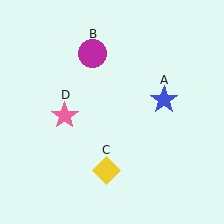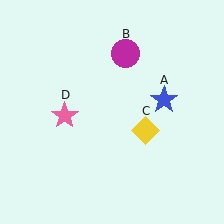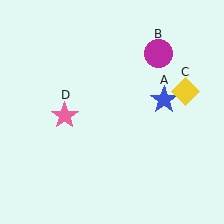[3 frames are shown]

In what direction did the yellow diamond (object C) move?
The yellow diamond (object C) moved up and to the right.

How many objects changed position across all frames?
2 objects changed position: magenta circle (object B), yellow diamond (object C).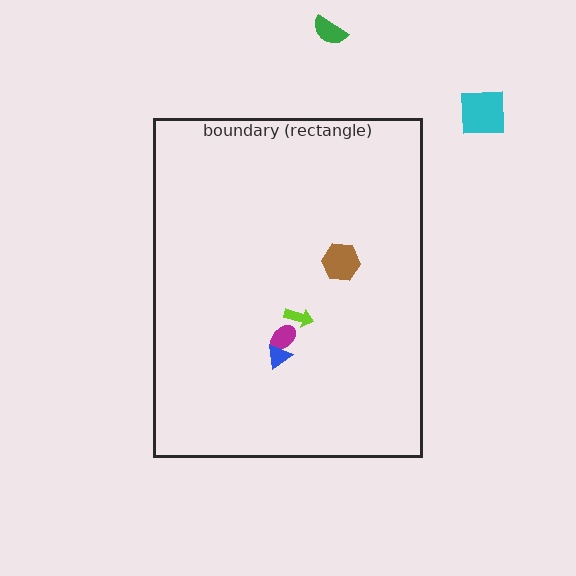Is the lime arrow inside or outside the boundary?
Inside.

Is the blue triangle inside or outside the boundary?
Inside.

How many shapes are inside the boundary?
4 inside, 2 outside.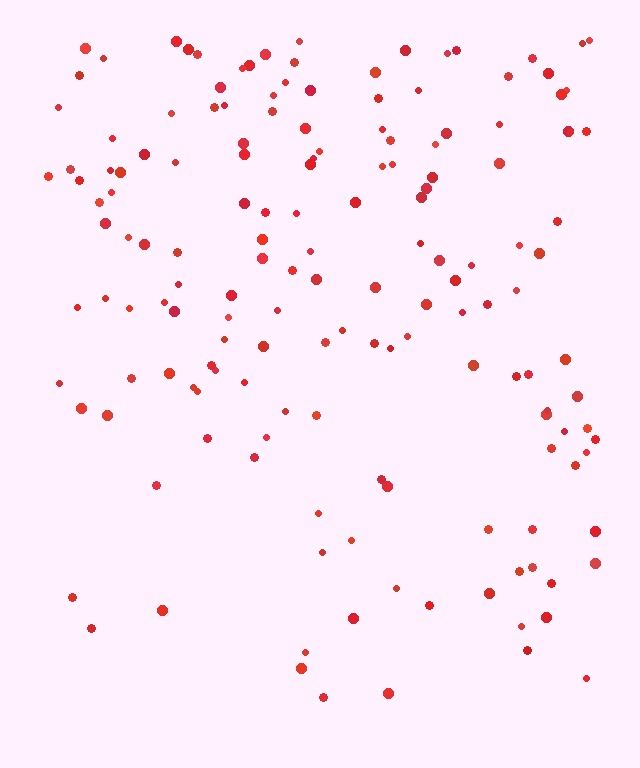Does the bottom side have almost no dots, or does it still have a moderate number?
Still a moderate number, just noticeably fewer than the top.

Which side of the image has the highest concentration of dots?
The top.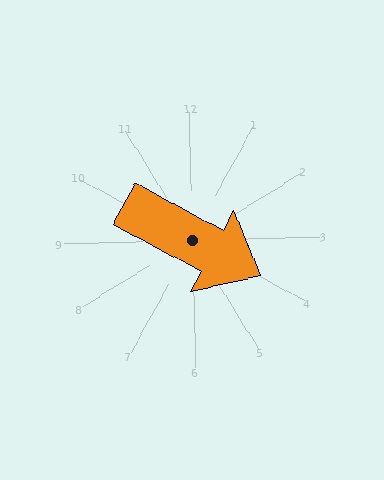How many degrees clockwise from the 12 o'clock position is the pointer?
Approximately 119 degrees.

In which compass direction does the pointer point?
Southeast.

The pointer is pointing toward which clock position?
Roughly 4 o'clock.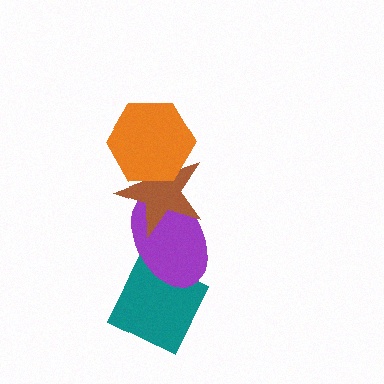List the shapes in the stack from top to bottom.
From top to bottom: the orange hexagon, the brown star, the purple ellipse, the teal diamond.